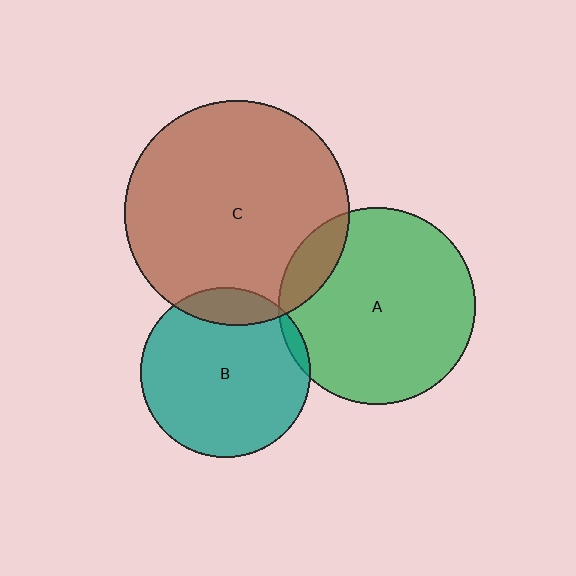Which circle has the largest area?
Circle C (brown).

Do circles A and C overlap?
Yes.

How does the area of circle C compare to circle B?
Approximately 1.8 times.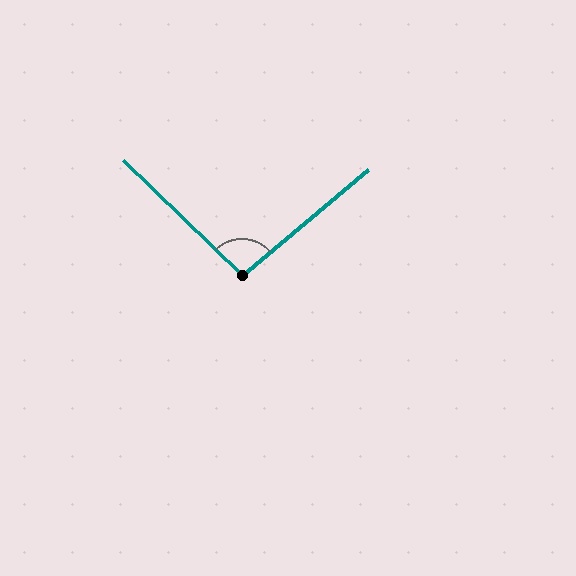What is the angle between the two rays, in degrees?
Approximately 96 degrees.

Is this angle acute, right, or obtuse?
It is obtuse.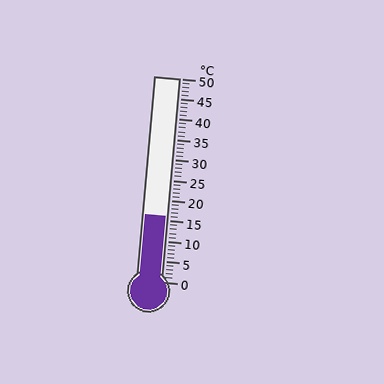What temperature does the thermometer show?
The thermometer shows approximately 16°C.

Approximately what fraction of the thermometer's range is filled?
The thermometer is filled to approximately 30% of its range.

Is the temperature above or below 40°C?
The temperature is below 40°C.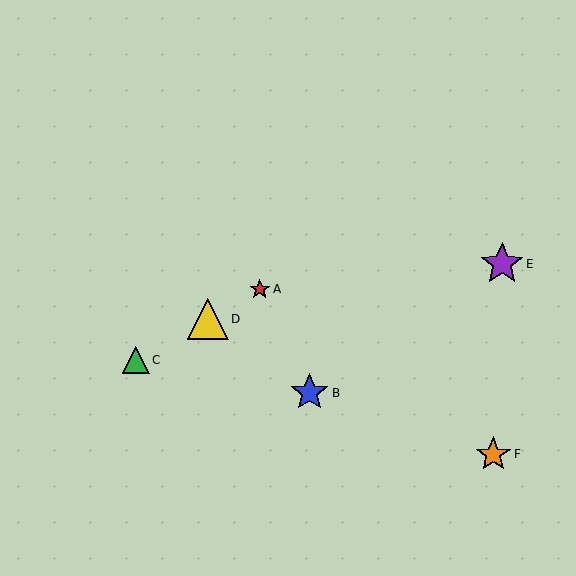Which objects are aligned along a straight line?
Objects A, C, D are aligned along a straight line.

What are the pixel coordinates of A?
Object A is at (260, 289).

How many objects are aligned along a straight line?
3 objects (A, C, D) are aligned along a straight line.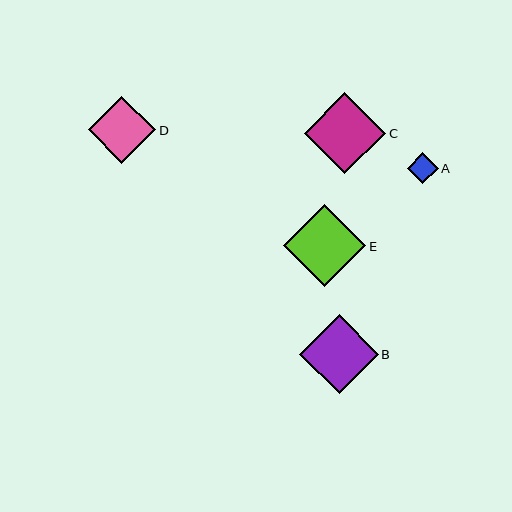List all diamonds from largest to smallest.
From largest to smallest: E, C, B, D, A.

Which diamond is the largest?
Diamond E is the largest with a size of approximately 82 pixels.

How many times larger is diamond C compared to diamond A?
Diamond C is approximately 2.6 times the size of diamond A.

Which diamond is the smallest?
Diamond A is the smallest with a size of approximately 31 pixels.